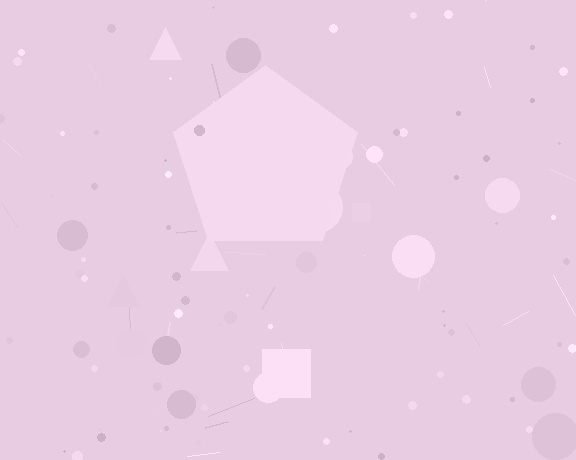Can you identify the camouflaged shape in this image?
The camouflaged shape is a pentagon.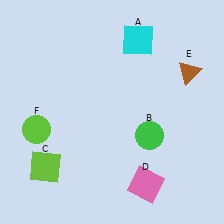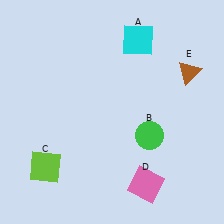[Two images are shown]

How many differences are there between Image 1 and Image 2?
There is 1 difference between the two images.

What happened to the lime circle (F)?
The lime circle (F) was removed in Image 2. It was in the bottom-left area of Image 1.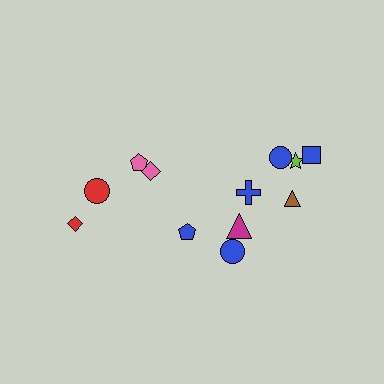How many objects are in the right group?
There are 8 objects.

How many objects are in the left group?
There are 4 objects.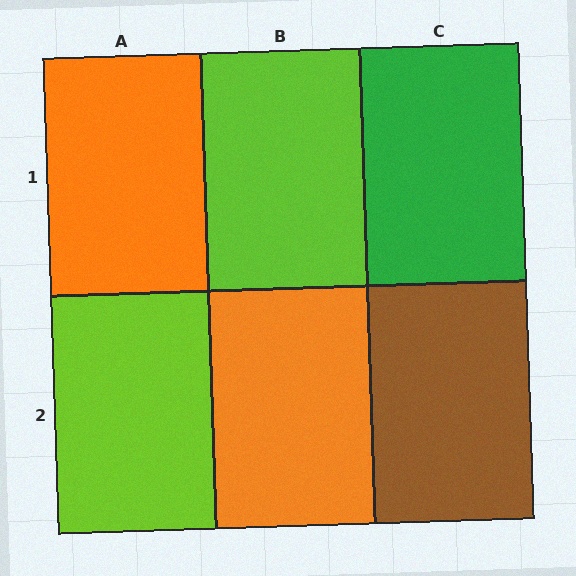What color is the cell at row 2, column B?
Orange.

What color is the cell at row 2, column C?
Brown.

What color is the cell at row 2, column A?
Lime.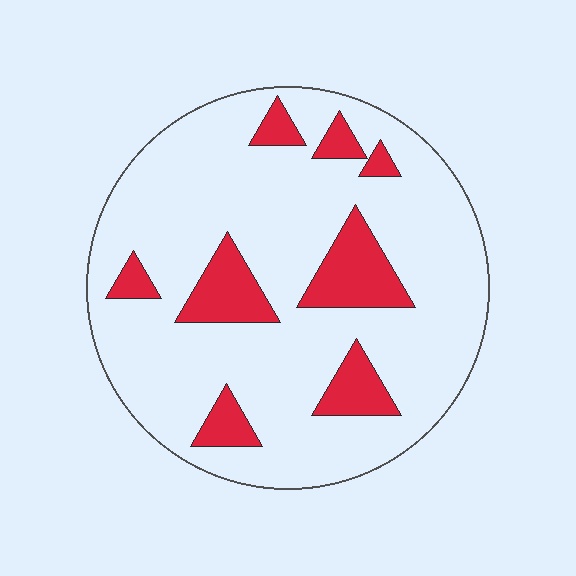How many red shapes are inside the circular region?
8.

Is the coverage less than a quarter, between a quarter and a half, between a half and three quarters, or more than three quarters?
Less than a quarter.